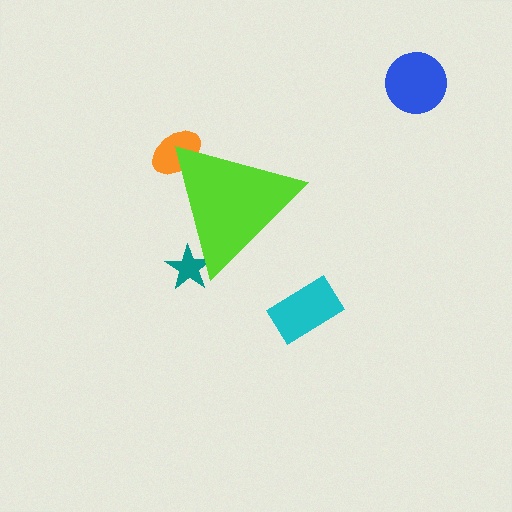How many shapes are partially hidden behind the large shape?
2 shapes are partially hidden.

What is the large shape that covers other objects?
A lime triangle.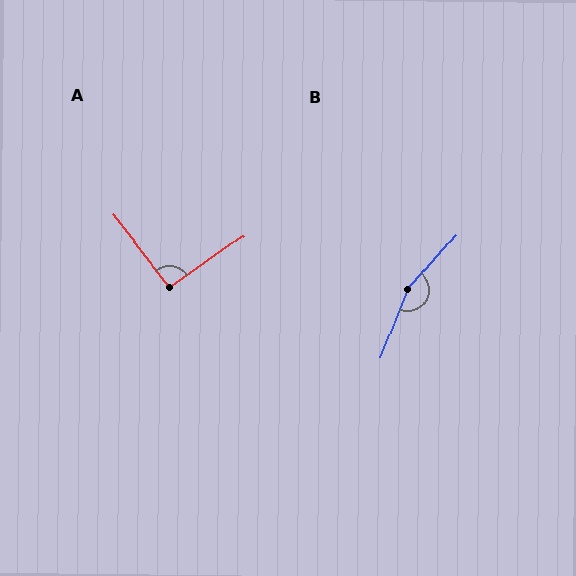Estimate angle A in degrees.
Approximately 93 degrees.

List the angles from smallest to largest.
A (93°), B (161°).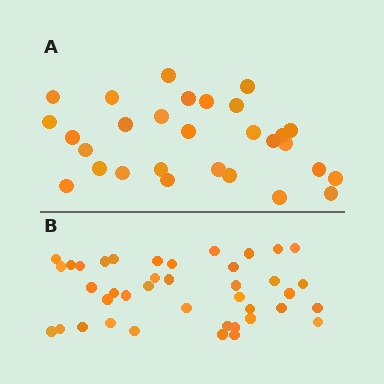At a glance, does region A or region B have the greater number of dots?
Region B (the bottom region) has more dots.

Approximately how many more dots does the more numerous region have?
Region B has roughly 12 or so more dots than region A.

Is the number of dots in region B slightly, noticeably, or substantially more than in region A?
Region B has noticeably more, but not dramatically so. The ratio is roughly 1.4 to 1.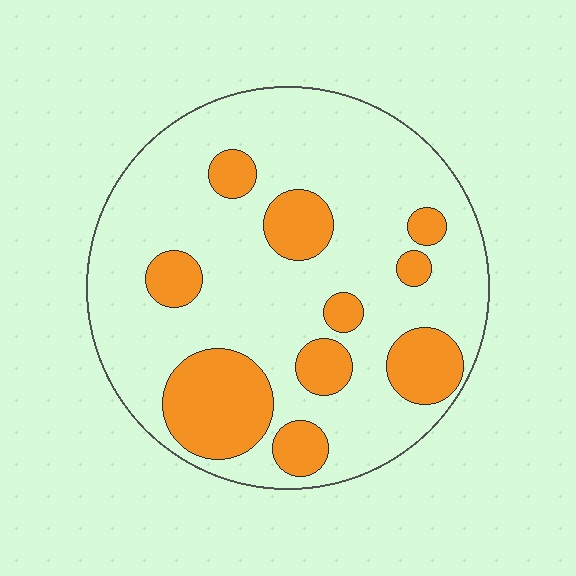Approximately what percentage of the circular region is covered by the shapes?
Approximately 25%.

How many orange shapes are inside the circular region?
10.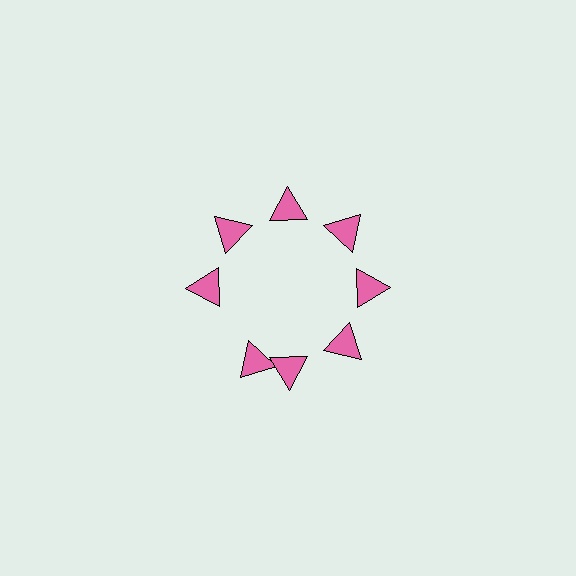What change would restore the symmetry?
The symmetry would be restored by rotating it back into even spacing with its neighbors so that all 8 triangles sit at equal angles and equal distance from the center.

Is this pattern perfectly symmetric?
No. The 8 pink triangles are arranged in a ring, but one element near the 8 o'clock position is rotated out of alignment along the ring, breaking the 8-fold rotational symmetry.